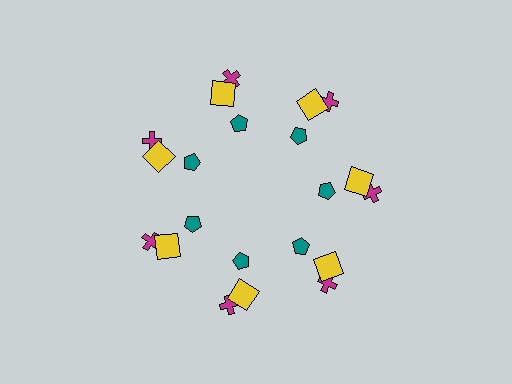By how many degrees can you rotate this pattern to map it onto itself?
The pattern maps onto itself every 51 degrees of rotation.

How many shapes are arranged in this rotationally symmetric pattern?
There are 21 shapes, arranged in 7 groups of 3.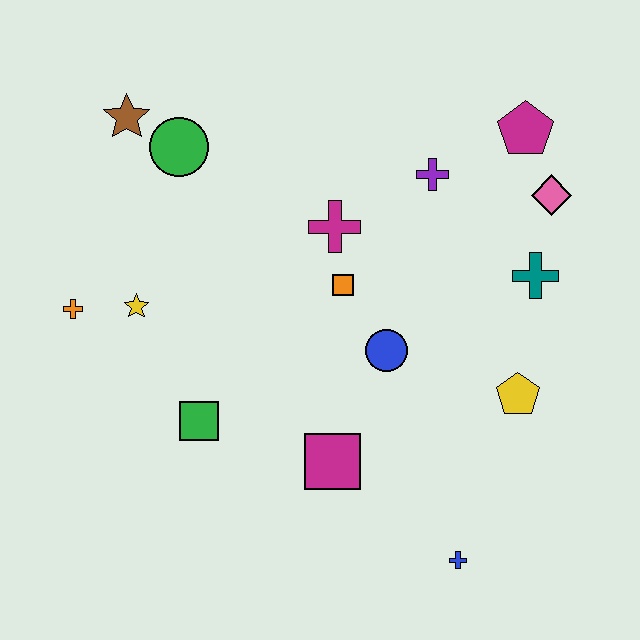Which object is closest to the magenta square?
The blue circle is closest to the magenta square.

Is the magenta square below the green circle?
Yes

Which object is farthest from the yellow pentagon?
The brown star is farthest from the yellow pentagon.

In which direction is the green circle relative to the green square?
The green circle is above the green square.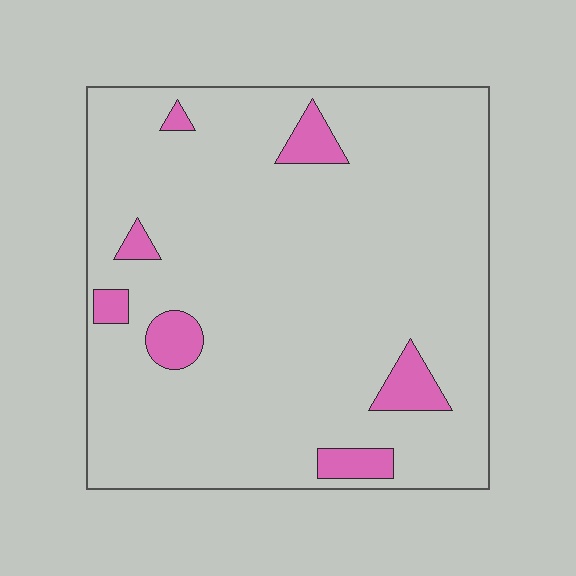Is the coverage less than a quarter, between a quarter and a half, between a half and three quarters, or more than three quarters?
Less than a quarter.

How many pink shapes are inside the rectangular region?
7.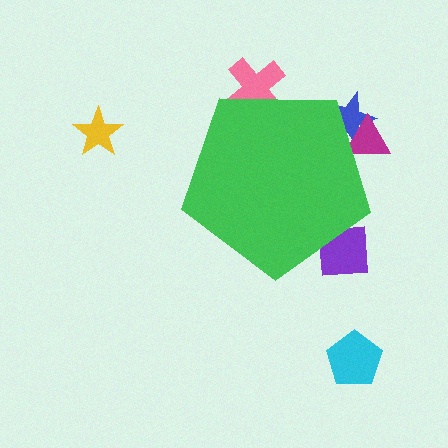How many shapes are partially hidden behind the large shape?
4 shapes are partially hidden.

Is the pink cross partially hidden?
Yes, the pink cross is partially hidden behind the green pentagon.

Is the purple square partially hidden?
Yes, the purple square is partially hidden behind the green pentagon.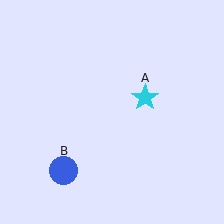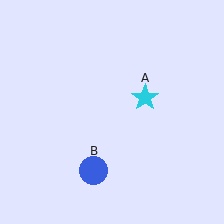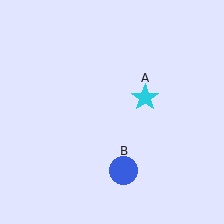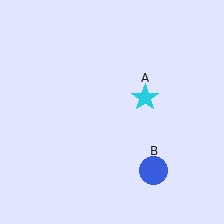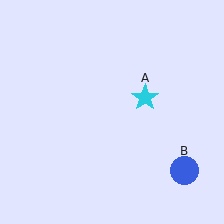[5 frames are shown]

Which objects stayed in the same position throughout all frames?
Cyan star (object A) remained stationary.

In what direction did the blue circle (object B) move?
The blue circle (object B) moved right.